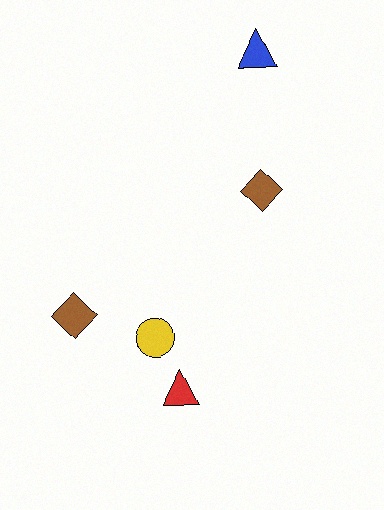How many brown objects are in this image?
There are 2 brown objects.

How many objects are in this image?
There are 5 objects.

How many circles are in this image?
There is 1 circle.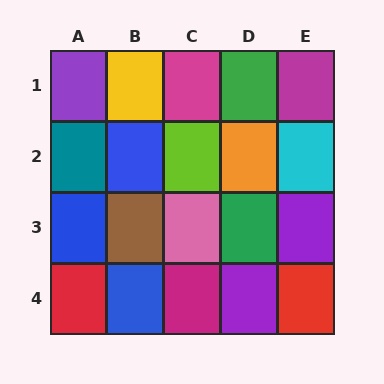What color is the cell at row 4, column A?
Red.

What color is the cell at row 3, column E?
Purple.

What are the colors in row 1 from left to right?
Purple, yellow, magenta, green, magenta.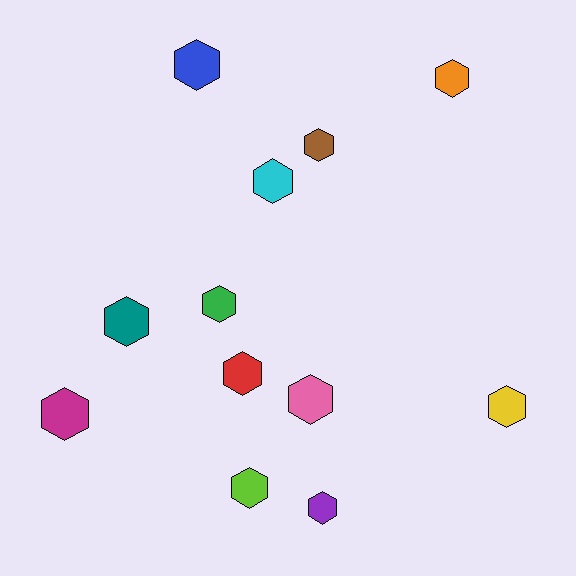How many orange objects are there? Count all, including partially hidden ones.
There is 1 orange object.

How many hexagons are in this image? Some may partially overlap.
There are 12 hexagons.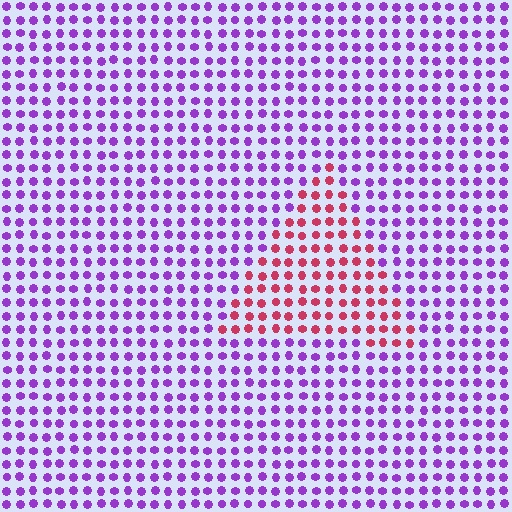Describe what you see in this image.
The image is filled with small purple elements in a uniform arrangement. A triangle-shaped region is visible where the elements are tinted to a slightly different hue, forming a subtle color boundary.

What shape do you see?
I see a triangle.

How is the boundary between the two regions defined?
The boundary is defined purely by a slight shift in hue (about 64 degrees). Spacing, size, and orientation are identical on both sides.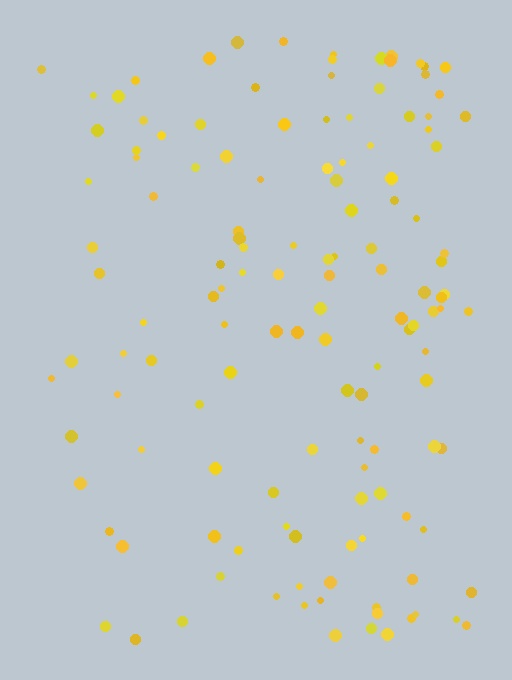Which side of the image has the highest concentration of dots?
The right.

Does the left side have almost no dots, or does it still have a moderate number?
Still a moderate number, just noticeably fewer than the right.